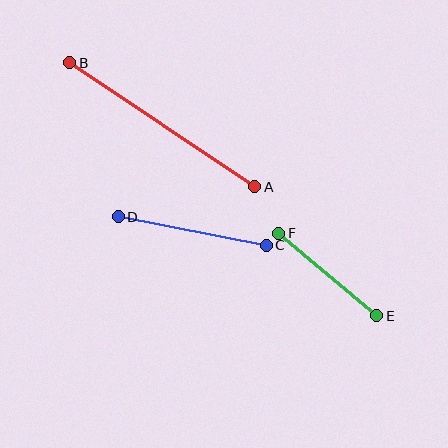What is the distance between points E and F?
The distance is approximately 128 pixels.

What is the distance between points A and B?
The distance is approximately 223 pixels.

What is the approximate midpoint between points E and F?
The midpoint is at approximately (328, 274) pixels.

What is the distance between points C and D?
The distance is approximately 151 pixels.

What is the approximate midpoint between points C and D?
The midpoint is at approximately (192, 231) pixels.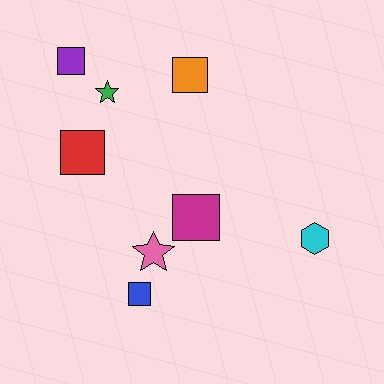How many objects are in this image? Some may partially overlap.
There are 8 objects.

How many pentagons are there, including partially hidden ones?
There are no pentagons.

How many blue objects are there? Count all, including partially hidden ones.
There is 1 blue object.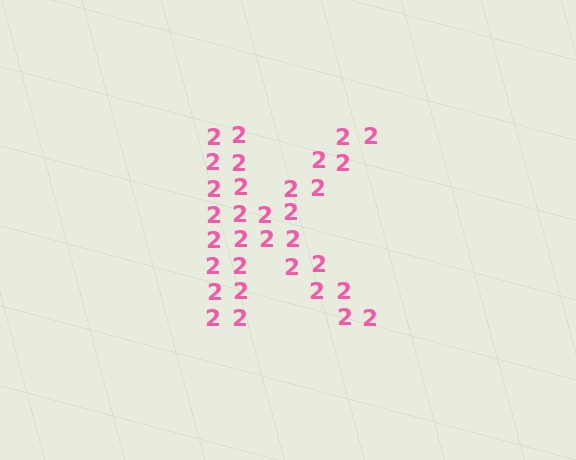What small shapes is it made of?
It is made of small digit 2's.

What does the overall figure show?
The overall figure shows the letter K.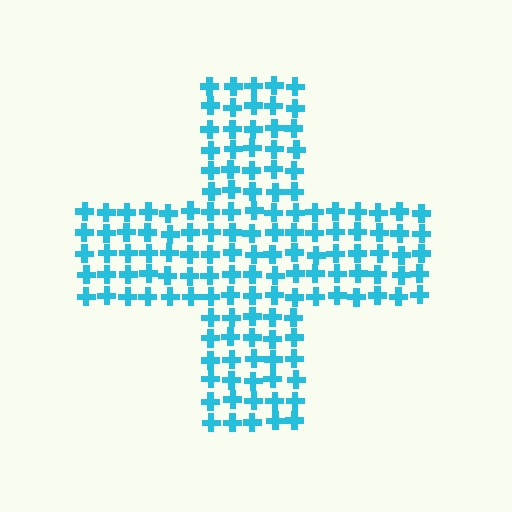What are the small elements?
The small elements are crosses.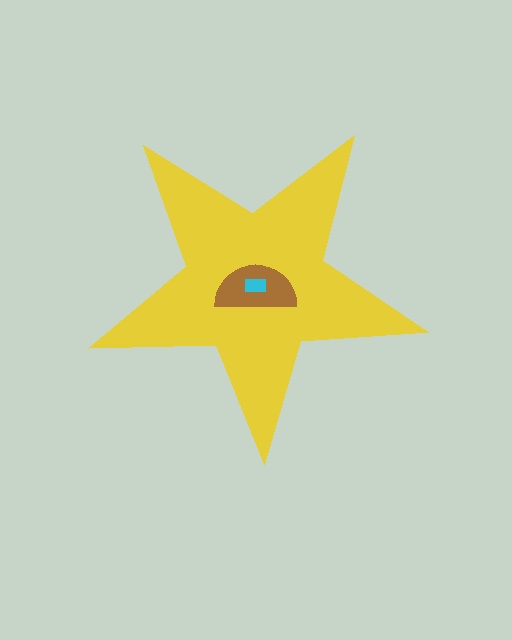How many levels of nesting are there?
3.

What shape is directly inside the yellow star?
The brown semicircle.